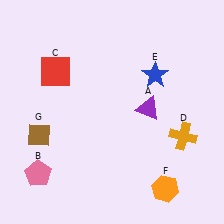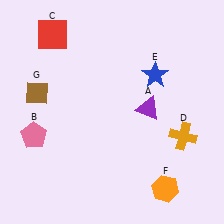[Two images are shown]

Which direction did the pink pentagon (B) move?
The pink pentagon (B) moved up.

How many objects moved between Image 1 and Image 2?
3 objects moved between the two images.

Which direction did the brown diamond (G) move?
The brown diamond (G) moved up.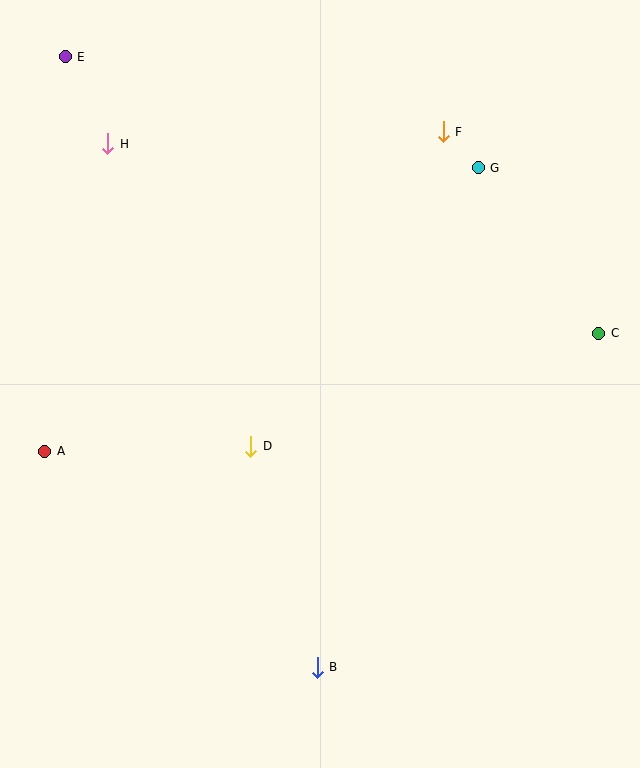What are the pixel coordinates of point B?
Point B is at (317, 667).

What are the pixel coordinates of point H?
Point H is at (108, 144).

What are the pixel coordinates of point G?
Point G is at (478, 168).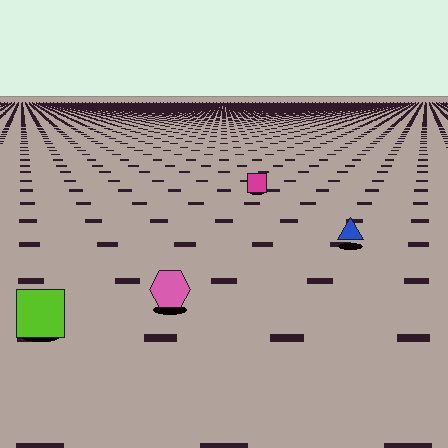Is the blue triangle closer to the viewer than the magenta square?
Yes. The blue triangle is closer — you can tell from the texture gradient: the ground texture is coarser near it.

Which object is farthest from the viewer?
The magenta square is farthest from the viewer. It appears smaller and the ground texture around it is denser.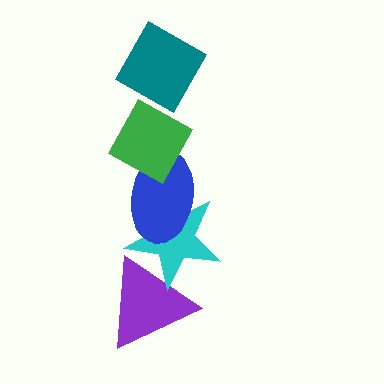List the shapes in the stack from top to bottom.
From top to bottom: the teal diamond, the green diamond, the blue ellipse, the cyan star, the purple triangle.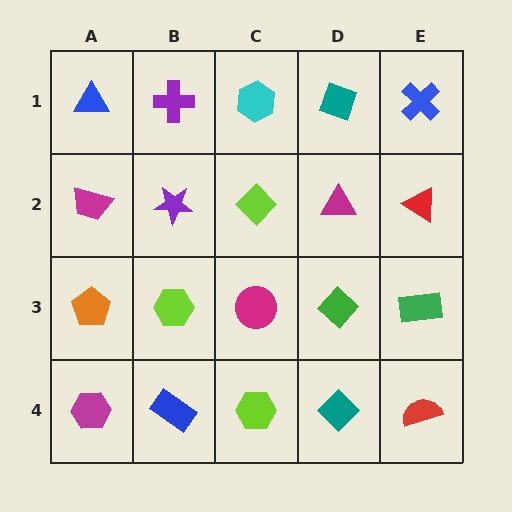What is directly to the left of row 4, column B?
A magenta hexagon.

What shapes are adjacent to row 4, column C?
A magenta circle (row 3, column C), a blue rectangle (row 4, column B), a teal diamond (row 4, column D).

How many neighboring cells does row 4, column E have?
2.